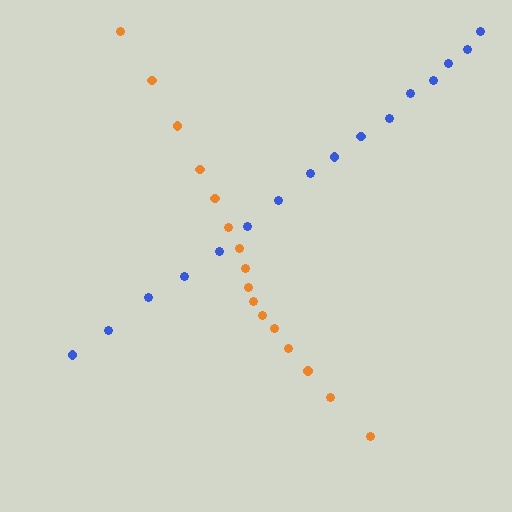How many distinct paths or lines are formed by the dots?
There are 2 distinct paths.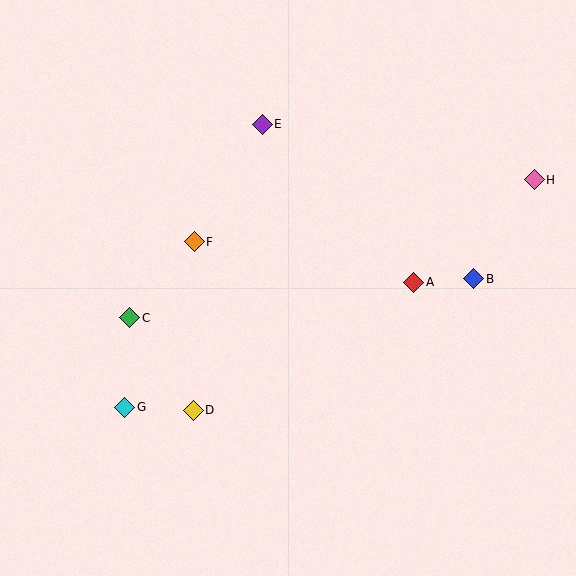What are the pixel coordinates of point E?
Point E is at (262, 124).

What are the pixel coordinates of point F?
Point F is at (194, 242).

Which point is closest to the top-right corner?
Point H is closest to the top-right corner.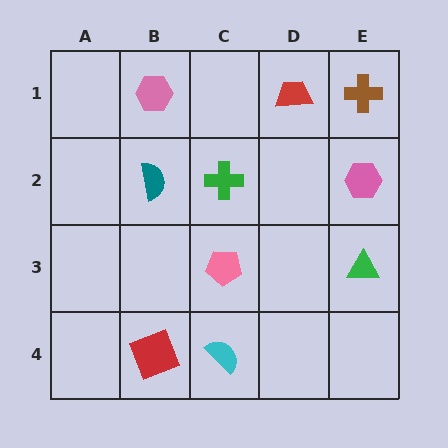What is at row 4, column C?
A cyan semicircle.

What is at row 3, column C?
A pink pentagon.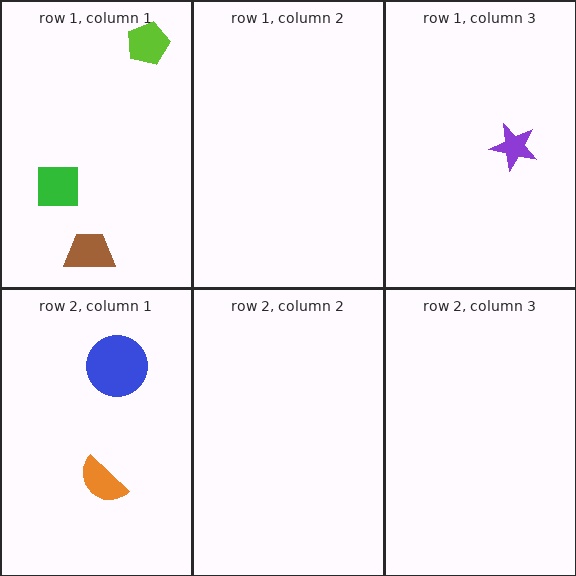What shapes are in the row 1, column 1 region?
The green square, the lime pentagon, the brown trapezoid.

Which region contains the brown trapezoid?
The row 1, column 1 region.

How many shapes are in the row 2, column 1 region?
2.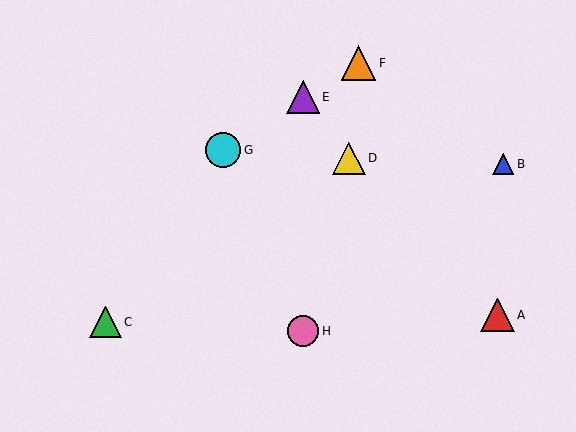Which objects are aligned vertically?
Objects E, H are aligned vertically.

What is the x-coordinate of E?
Object E is at x≈303.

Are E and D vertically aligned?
No, E is at x≈303 and D is at x≈349.